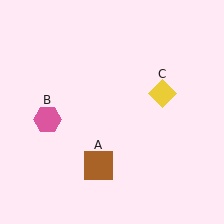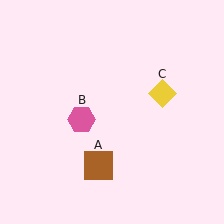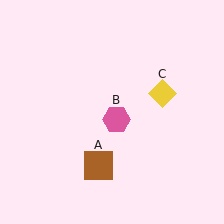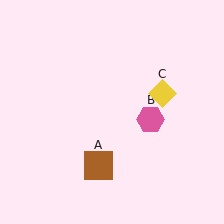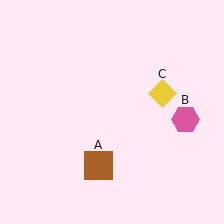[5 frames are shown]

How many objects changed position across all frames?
1 object changed position: pink hexagon (object B).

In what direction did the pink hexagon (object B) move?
The pink hexagon (object B) moved right.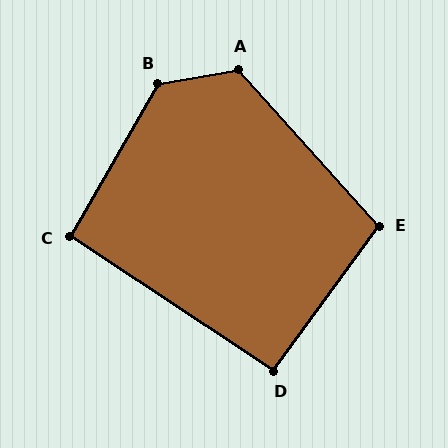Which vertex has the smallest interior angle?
D, at approximately 93 degrees.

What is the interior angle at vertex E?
Approximately 102 degrees (obtuse).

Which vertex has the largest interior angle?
B, at approximately 130 degrees.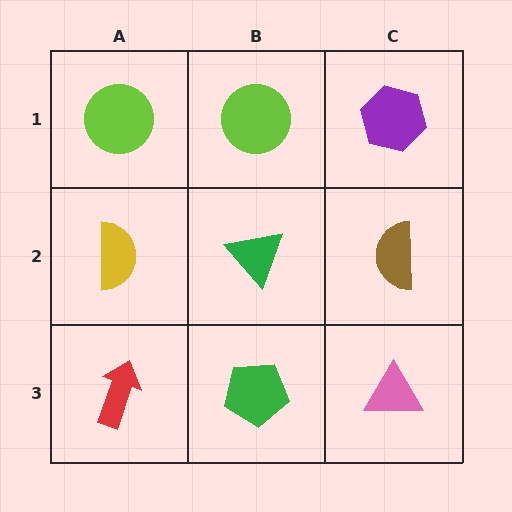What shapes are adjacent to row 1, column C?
A brown semicircle (row 2, column C), a lime circle (row 1, column B).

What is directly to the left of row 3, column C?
A green pentagon.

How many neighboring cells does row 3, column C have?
2.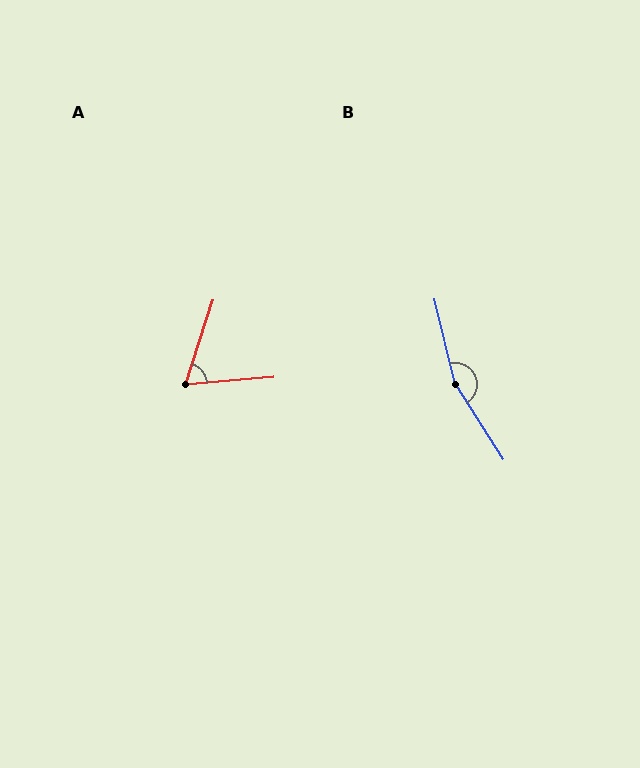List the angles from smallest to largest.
A (67°), B (162°).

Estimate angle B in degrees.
Approximately 162 degrees.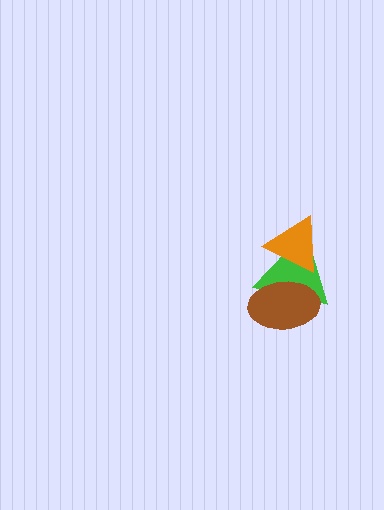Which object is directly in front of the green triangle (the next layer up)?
The orange triangle is directly in front of the green triangle.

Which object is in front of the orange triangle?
The brown ellipse is in front of the orange triangle.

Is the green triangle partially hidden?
Yes, it is partially covered by another shape.